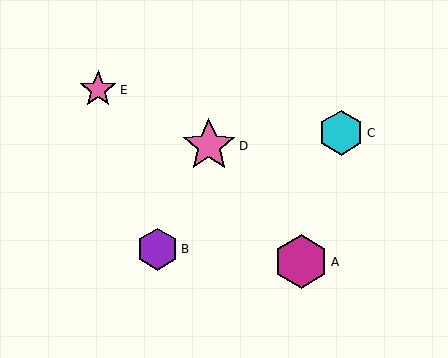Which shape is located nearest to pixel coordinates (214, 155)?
The pink star (labeled D) at (209, 146) is nearest to that location.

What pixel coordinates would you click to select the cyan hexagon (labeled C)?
Click at (341, 133) to select the cyan hexagon C.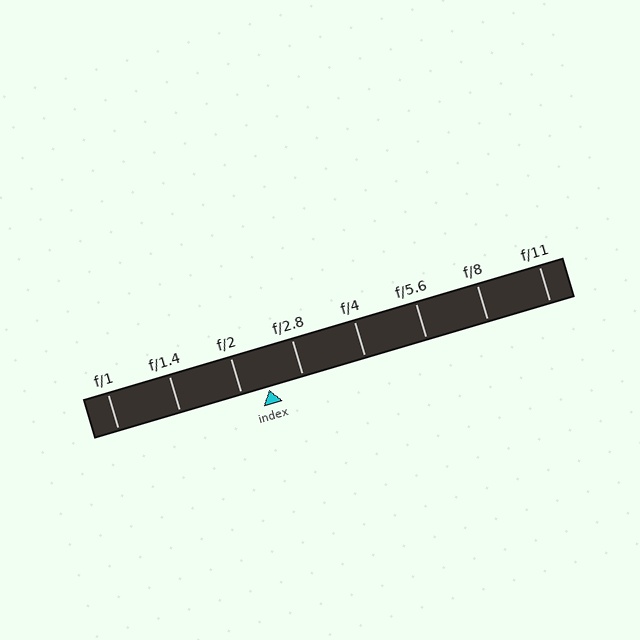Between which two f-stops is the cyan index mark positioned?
The index mark is between f/2 and f/2.8.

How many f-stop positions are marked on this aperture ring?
There are 8 f-stop positions marked.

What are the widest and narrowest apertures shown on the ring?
The widest aperture shown is f/1 and the narrowest is f/11.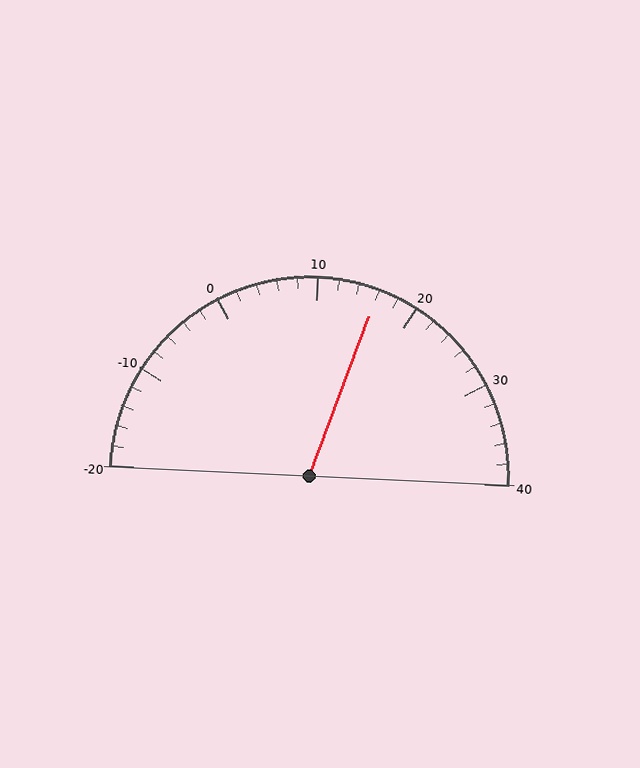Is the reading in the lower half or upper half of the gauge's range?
The reading is in the upper half of the range (-20 to 40).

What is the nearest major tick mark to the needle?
The nearest major tick mark is 20.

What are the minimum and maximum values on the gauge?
The gauge ranges from -20 to 40.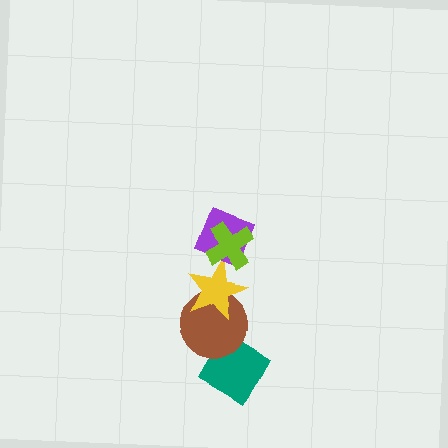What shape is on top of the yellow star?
The purple diamond is on top of the yellow star.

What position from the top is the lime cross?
The lime cross is 1st from the top.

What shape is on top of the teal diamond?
The brown circle is on top of the teal diamond.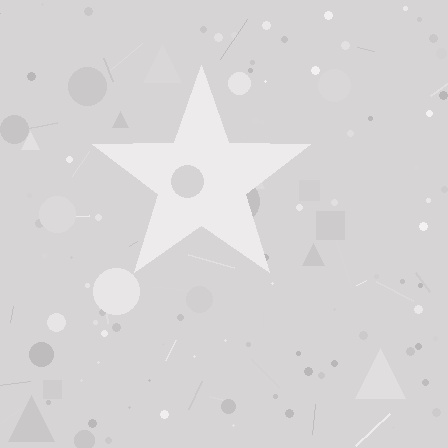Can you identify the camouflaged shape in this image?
The camouflaged shape is a star.